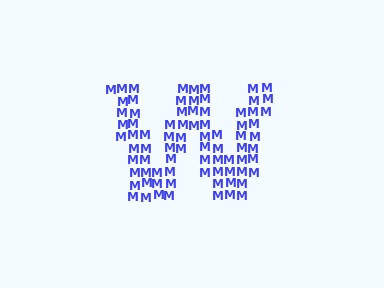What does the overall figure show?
The overall figure shows the letter W.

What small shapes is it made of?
It is made of small letter M's.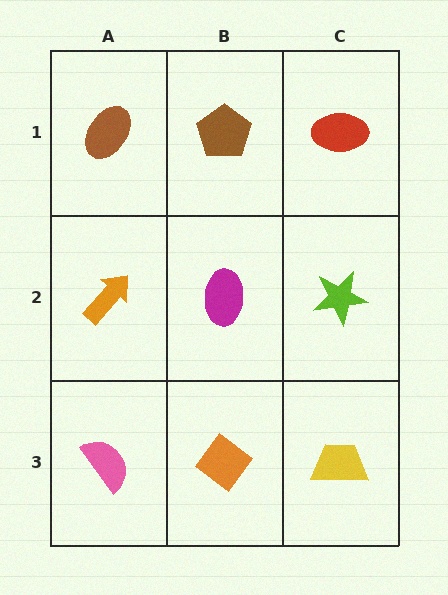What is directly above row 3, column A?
An orange arrow.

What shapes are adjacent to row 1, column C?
A lime star (row 2, column C), a brown pentagon (row 1, column B).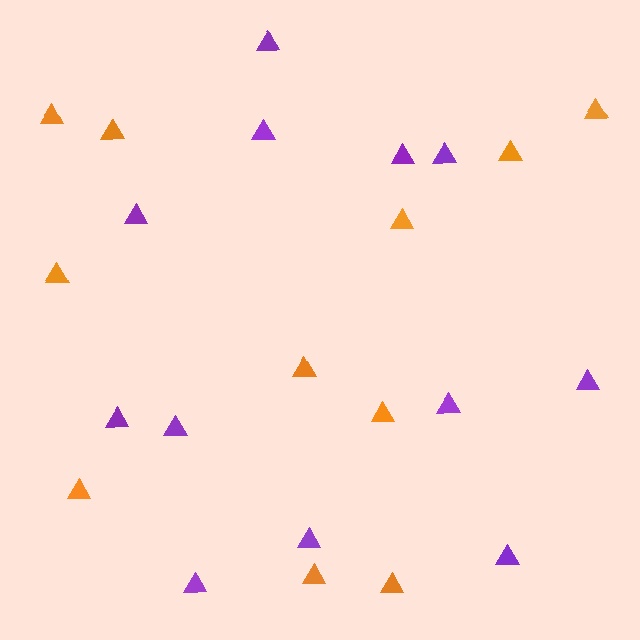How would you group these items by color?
There are 2 groups: one group of orange triangles (11) and one group of purple triangles (12).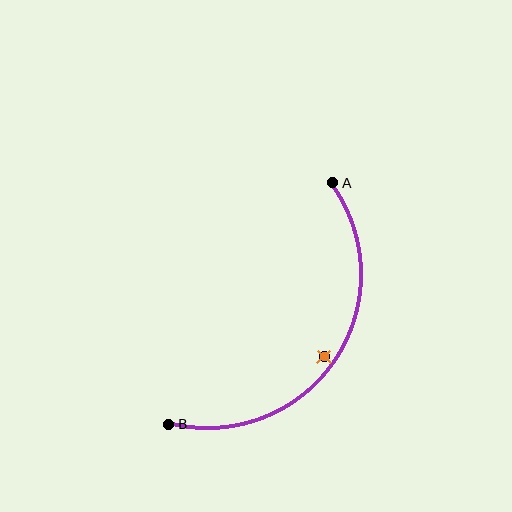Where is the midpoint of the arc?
The arc midpoint is the point on the curve farthest from the straight line joining A and B. It sits below and to the right of that line.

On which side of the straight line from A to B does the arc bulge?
The arc bulges below and to the right of the straight line connecting A and B.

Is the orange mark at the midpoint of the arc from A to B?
No — the orange mark does not lie on the arc at all. It sits slightly inside the curve.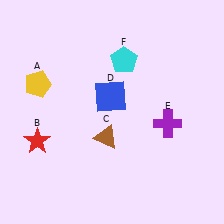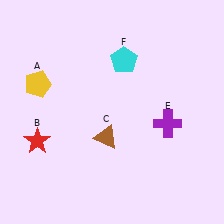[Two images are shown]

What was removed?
The blue square (D) was removed in Image 2.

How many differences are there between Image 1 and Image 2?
There is 1 difference between the two images.